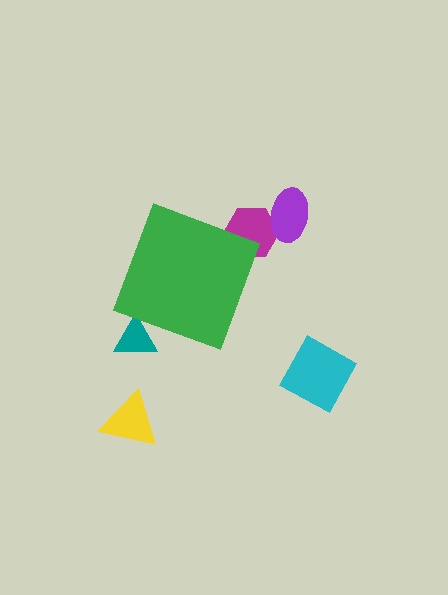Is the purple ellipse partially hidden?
No, the purple ellipse is fully visible.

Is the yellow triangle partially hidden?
No, the yellow triangle is fully visible.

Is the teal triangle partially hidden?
Yes, the teal triangle is partially hidden behind the green diamond.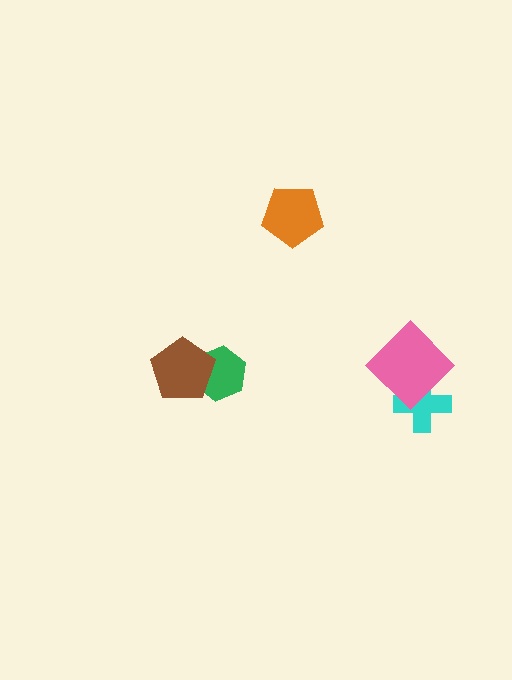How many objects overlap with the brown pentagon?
1 object overlaps with the brown pentagon.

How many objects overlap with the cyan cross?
1 object overlaps with the cyan cross.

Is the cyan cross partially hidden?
Yes, it is partially covered by another shape.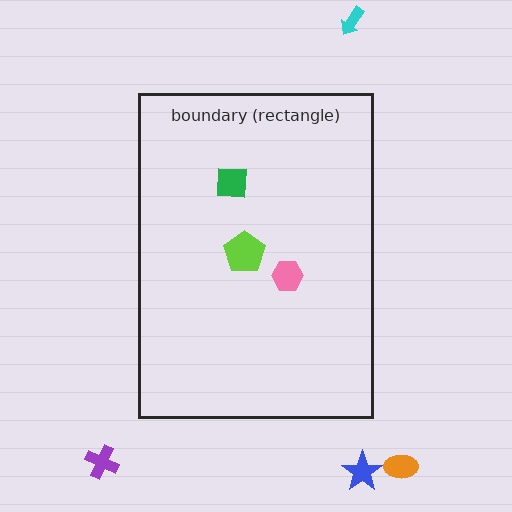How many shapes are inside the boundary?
3 inside, 4 outside.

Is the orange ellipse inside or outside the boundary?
Outside.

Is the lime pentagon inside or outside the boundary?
Inside.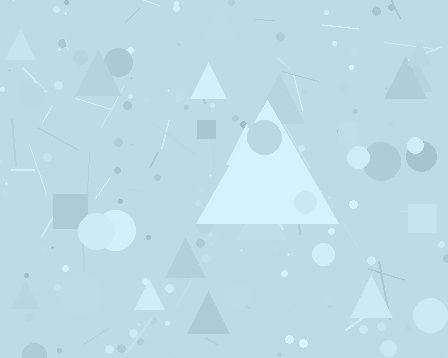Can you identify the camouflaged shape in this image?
The camouflaged shape is a triangle.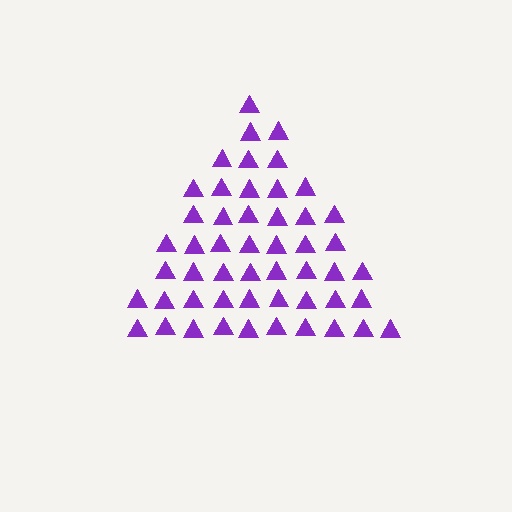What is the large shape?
The large shape is a triangle.